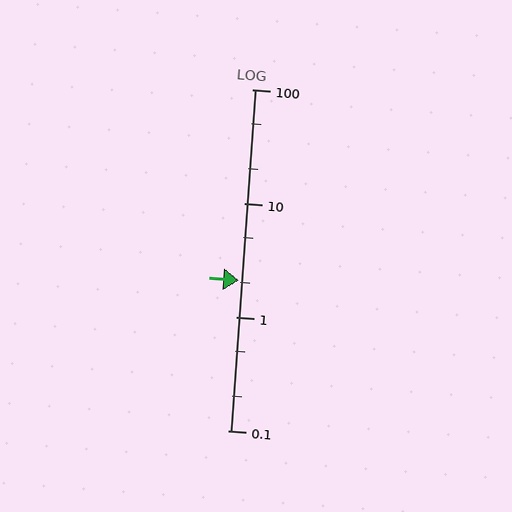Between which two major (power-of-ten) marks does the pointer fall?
The pointer is between 1 and 10.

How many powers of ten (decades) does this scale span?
The scale spans 3 decades, from 0.1 to 100.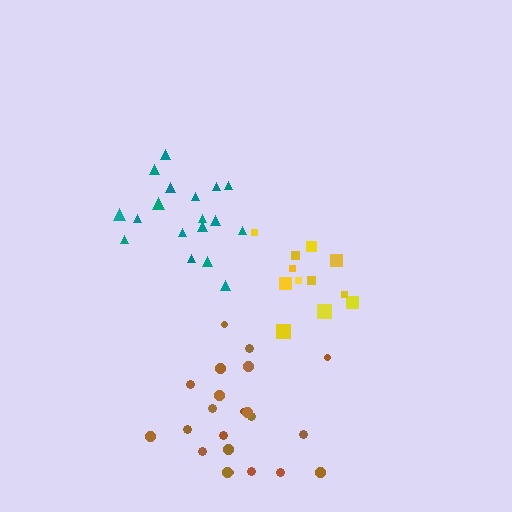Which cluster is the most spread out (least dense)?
Brown.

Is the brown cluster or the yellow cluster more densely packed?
Yellow.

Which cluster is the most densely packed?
Teal.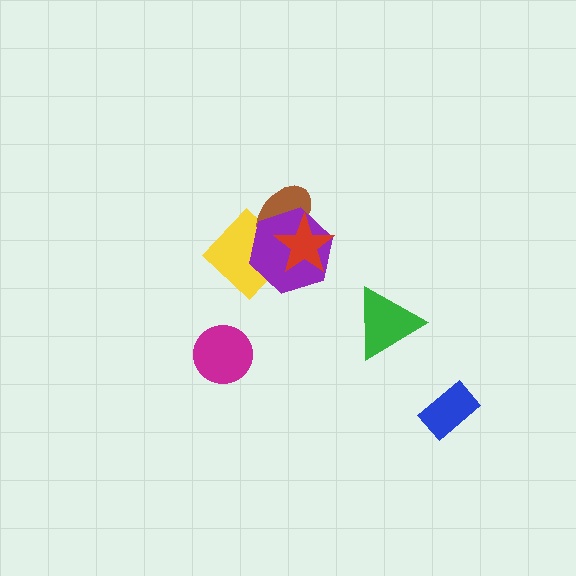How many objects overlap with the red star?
3 objects overlap with the red star.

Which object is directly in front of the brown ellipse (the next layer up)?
The purple hexagon is directly in front of the brown ellipse.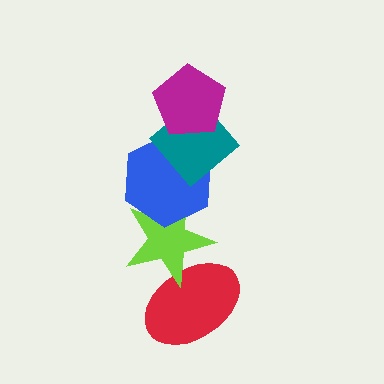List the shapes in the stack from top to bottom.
From top to bottom: the magenta pentagon, the teal diamond, the blue hexagon, the lime star, the red ellipse.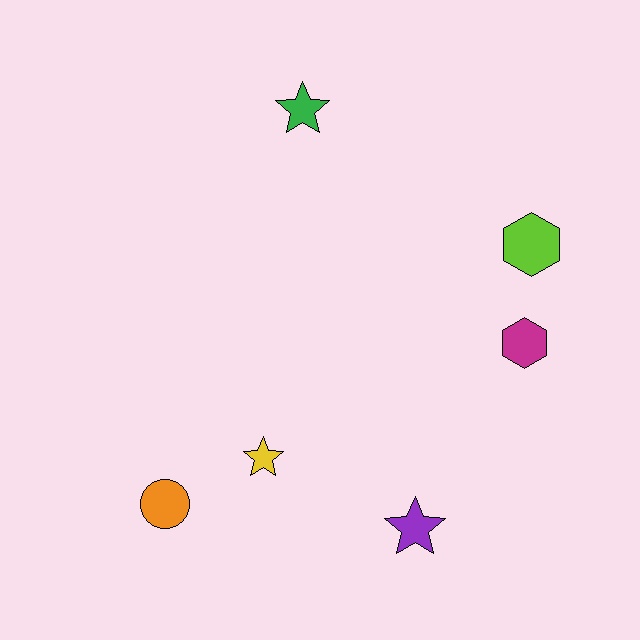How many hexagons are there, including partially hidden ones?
There are 2 hexagons.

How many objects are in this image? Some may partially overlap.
There are 6 objects.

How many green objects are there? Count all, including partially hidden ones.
There is 1 green object.